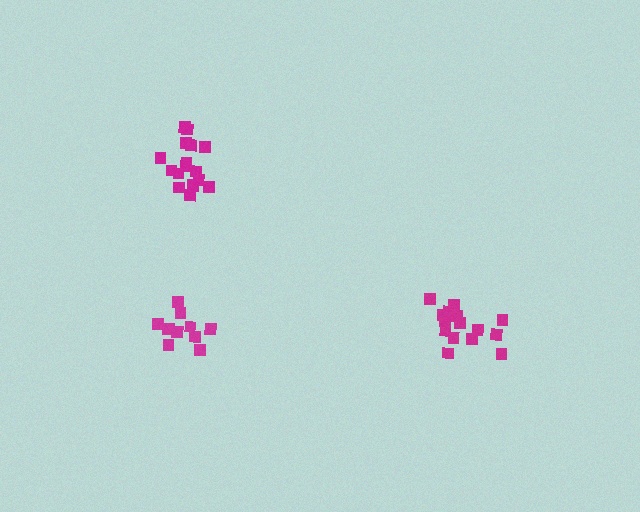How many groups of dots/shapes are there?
There are 3 groups.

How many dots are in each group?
Group 1: 16 dots, Group 2: 15 dots, Group 3: 10 dots (41 total).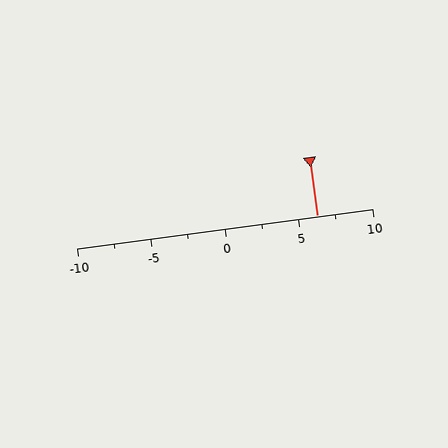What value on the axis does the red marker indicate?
The marker indicates approximately 6.2.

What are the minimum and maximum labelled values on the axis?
The axis runs from -10 to 10.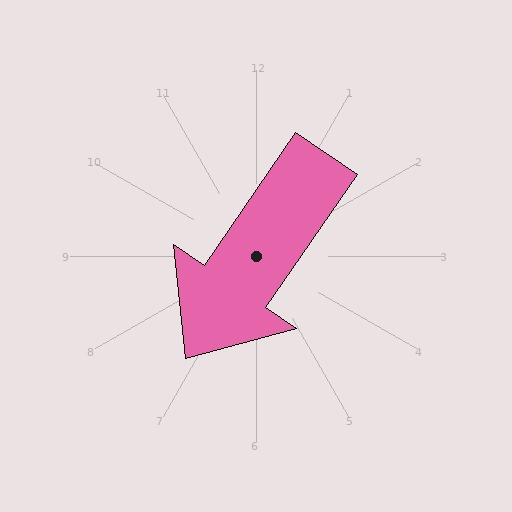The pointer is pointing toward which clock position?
Roughly 7 o'clock.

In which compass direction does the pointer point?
Southwest.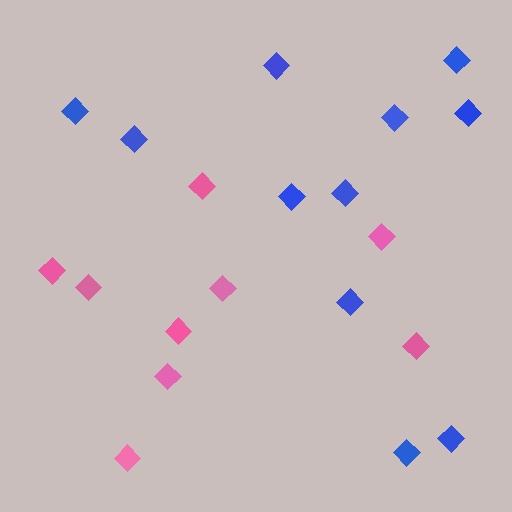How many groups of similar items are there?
There are 2 groups: one group of blue diamonds (11) and one group of pink diamonds (9).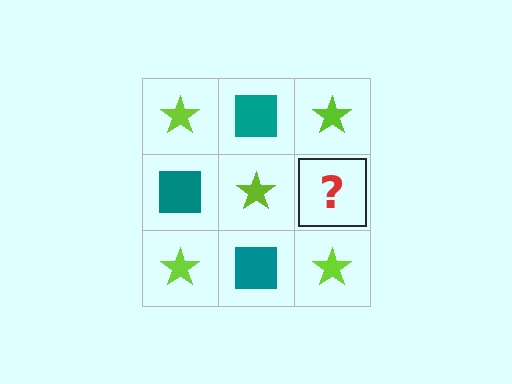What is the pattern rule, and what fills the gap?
The rule is that it alternates lime star and teal square in a checkerboard pattern. The gap should be filled with a teal square.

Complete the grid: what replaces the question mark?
The question mark should be replaced with a teal square.